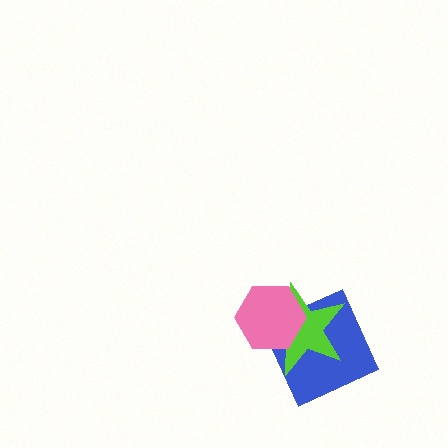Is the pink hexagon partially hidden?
No, no other shape covers it.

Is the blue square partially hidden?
Yes, it is partially covered by another shape.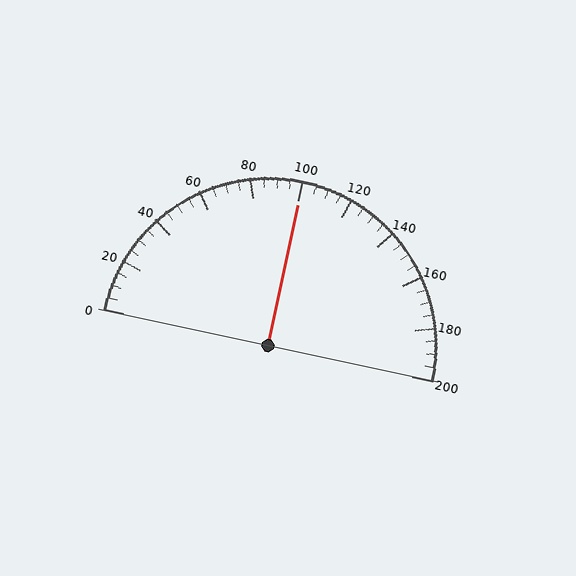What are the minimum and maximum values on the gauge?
The gauge ranges from 0 to 200.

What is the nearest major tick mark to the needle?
The nearest major tick mark is 100.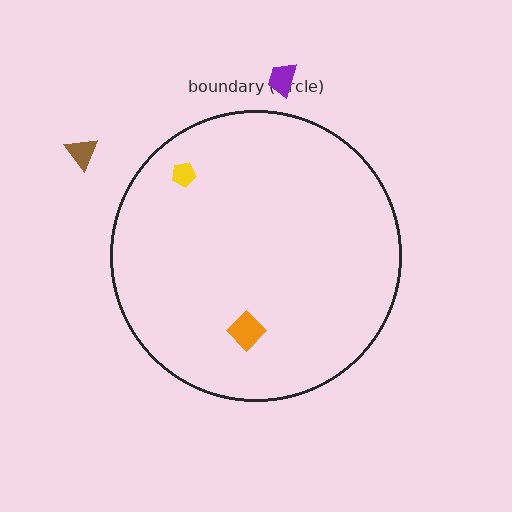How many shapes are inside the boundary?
2 inside, 2 outside.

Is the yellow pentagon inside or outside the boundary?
Inside.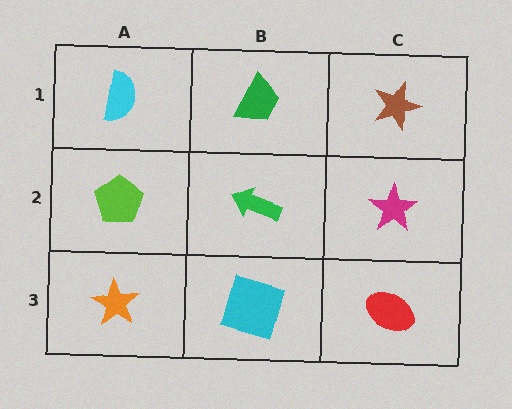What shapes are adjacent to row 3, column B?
A green arrow (row 2, column B), an orange star (row 3, column A), a red ellipse (row 3, column C).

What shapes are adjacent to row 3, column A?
A lime pentagon (row 2, column A), a cyan square (row 3, column B).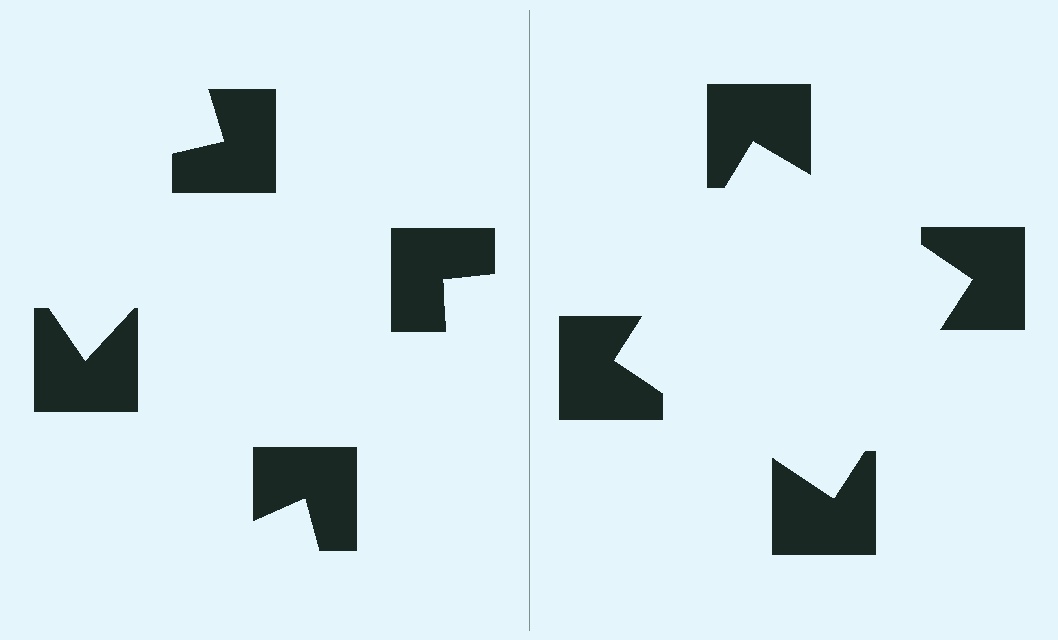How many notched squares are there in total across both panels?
8 — 4 on each side.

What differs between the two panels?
The notched squares are positioned identically on both sides; only the wedge orientations differ. On the right they align to a square; on the left they are misaligned.